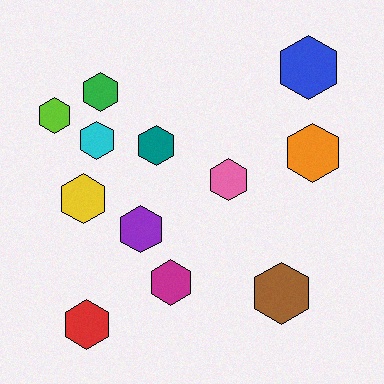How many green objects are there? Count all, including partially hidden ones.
There is 1 green object.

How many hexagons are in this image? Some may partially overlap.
There are 12 hexagons.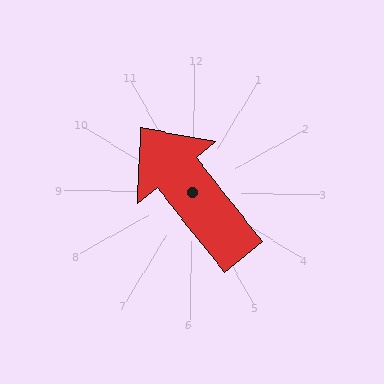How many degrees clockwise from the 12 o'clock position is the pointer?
Approximately 321 degrees.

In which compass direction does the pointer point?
Northwest.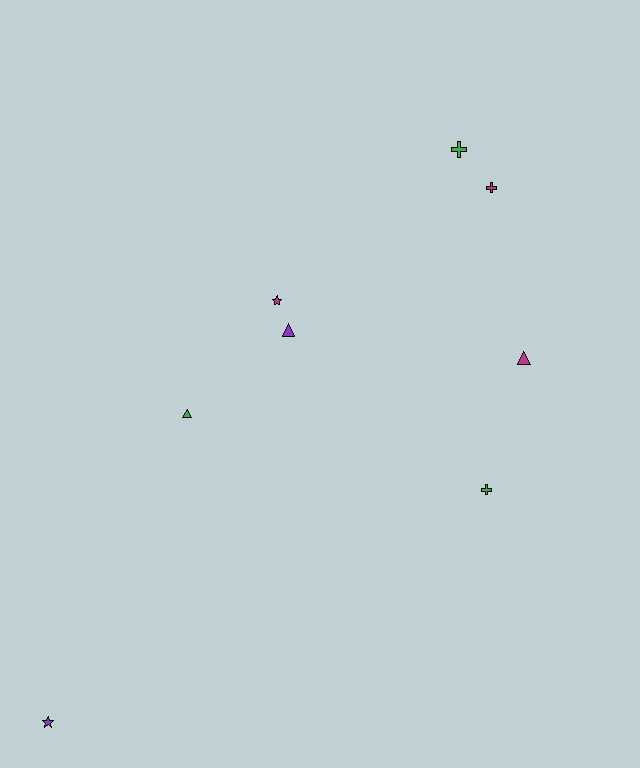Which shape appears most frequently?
Triangle, with 3 objects.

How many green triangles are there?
There is 1 green triangle.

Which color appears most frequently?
Magenta, with 3 objects.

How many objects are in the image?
There are 8 objects.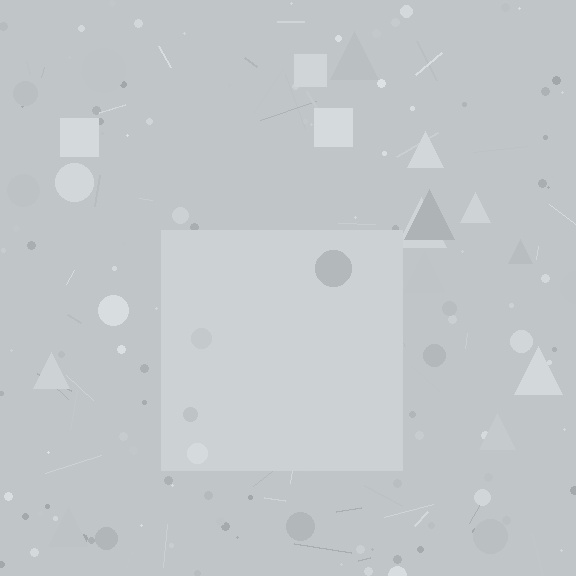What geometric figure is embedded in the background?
A square is embedded in the background.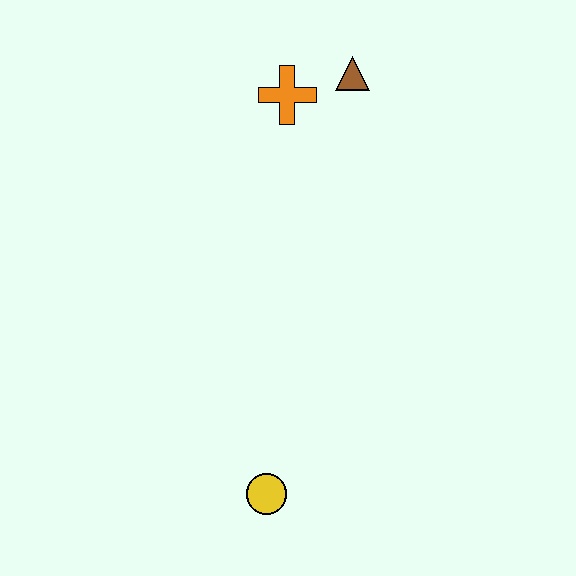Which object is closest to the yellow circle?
The orange cross is closest to the yellow circle.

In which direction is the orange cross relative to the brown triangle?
The orange cross is to the left of the brown triangle.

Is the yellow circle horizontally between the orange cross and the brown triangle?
No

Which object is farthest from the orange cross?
The yellow circle is farthest from the orange cross.